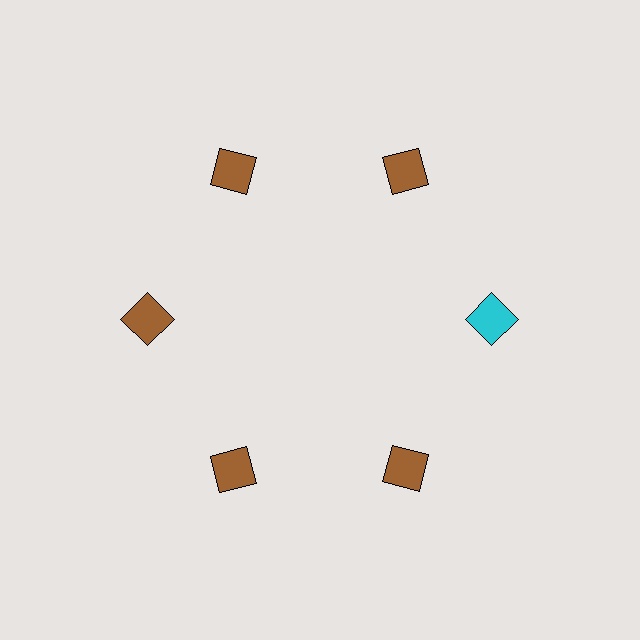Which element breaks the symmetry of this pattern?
The cyan square at roughly the 3 o'clock position breaks the symmetry. All other shapes are brown squares.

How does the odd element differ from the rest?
It has a different color: cyan instead of brown.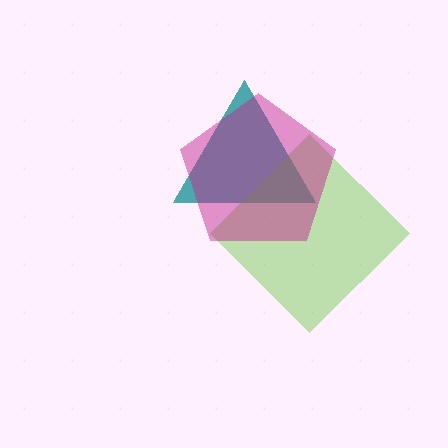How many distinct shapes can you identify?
There are 3 distinct shapes: a teal triangle, a lime diamond, a magenta pentagon.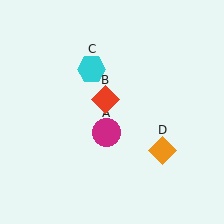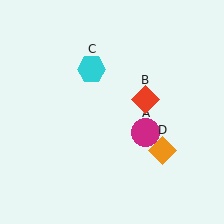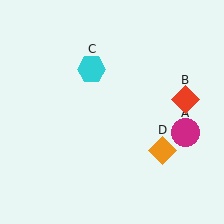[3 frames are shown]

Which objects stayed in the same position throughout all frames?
Cyan hexagon (object C) and orange diamond (object D) remained stationary.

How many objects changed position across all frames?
2 objects changed position: magenta circle (object A), red diamond (object B).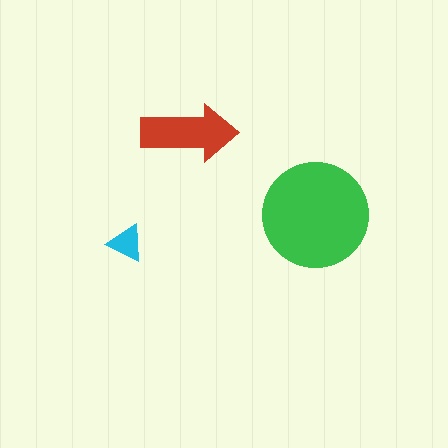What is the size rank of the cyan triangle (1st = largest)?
3rd.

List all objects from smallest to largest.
The cyan triangle, the red arrow, the green circle.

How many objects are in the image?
There are 3 objects in the image.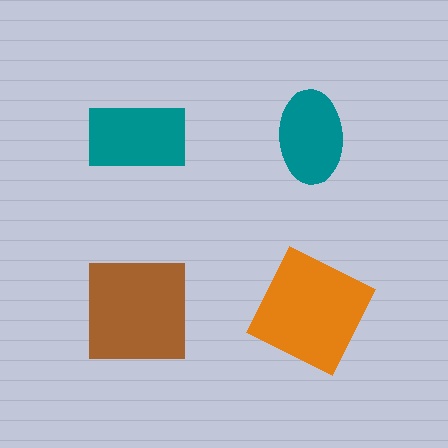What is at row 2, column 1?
A brown square.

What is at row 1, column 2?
A teal ellipse.